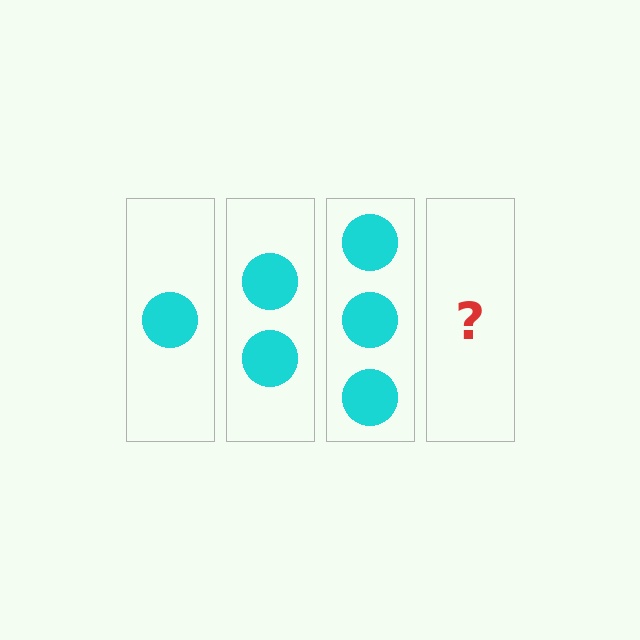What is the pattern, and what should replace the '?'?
The pattern is that each step adds one more circle. The '?' should be 4 circles.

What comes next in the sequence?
The next element should be 4 circles.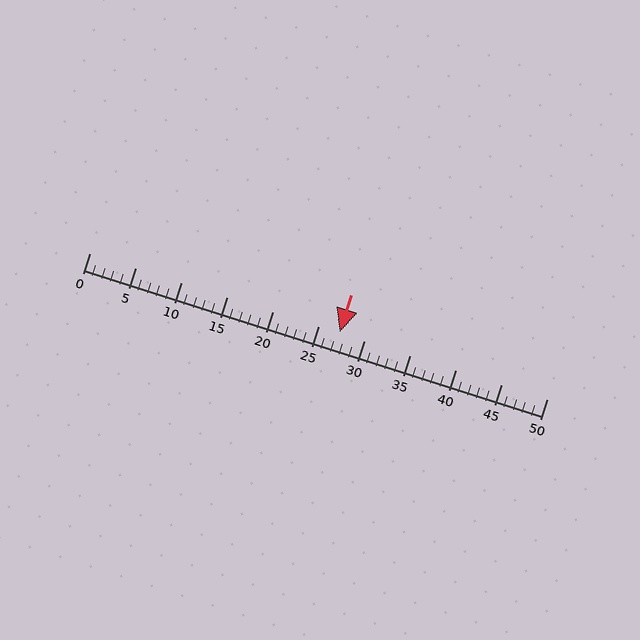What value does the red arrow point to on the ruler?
The red arrow points to approximately 27.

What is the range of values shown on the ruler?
The ruler shows values from 0 to 50.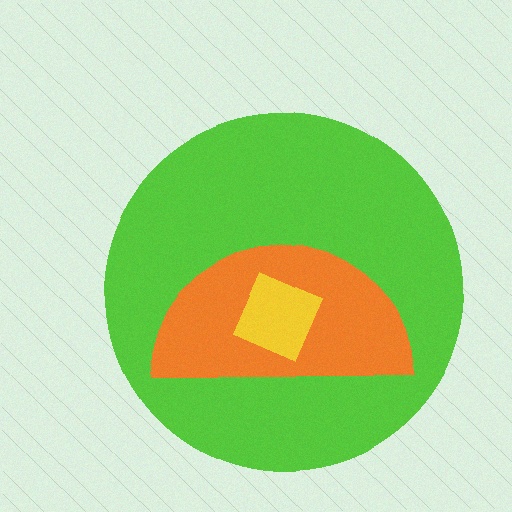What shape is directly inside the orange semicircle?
The yellow square.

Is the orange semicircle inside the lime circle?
Yes.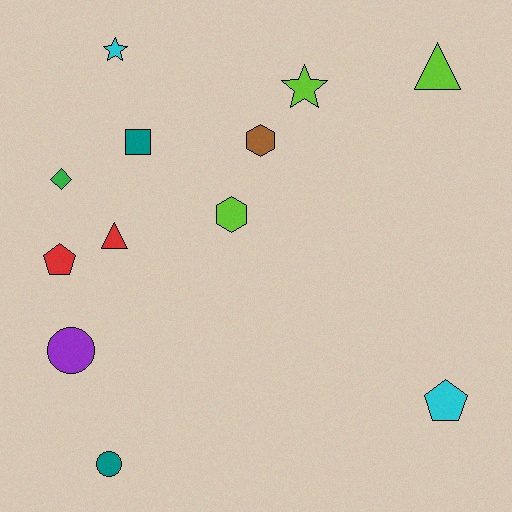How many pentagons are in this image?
There are 2 pentagons.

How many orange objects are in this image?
There are no orange objects.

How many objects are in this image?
There are 12 objects.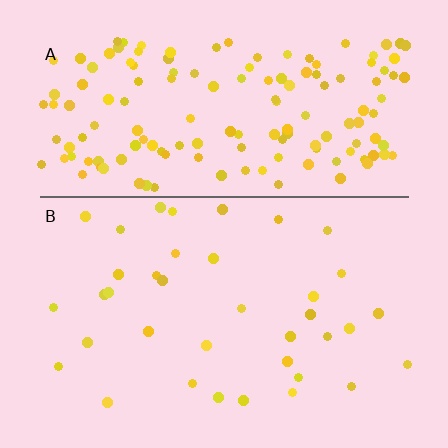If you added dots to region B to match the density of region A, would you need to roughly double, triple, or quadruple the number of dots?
Approximately quadruple.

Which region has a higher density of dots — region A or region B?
A (the top).